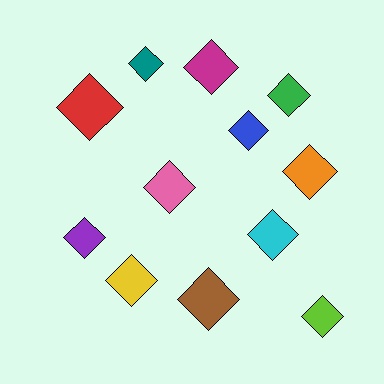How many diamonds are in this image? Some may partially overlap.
There are 12 diamonds.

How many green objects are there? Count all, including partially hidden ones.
There is 1 green object.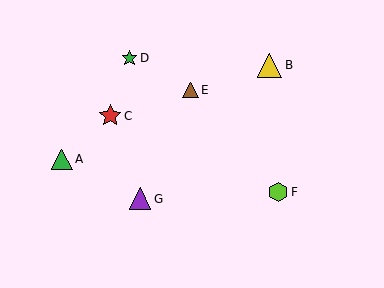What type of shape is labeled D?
Shape D is a green star.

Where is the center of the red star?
The center of the red star is at (110, 116).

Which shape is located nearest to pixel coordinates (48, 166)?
The green triangle (labeled A) at (62, 159) is nearest to that location.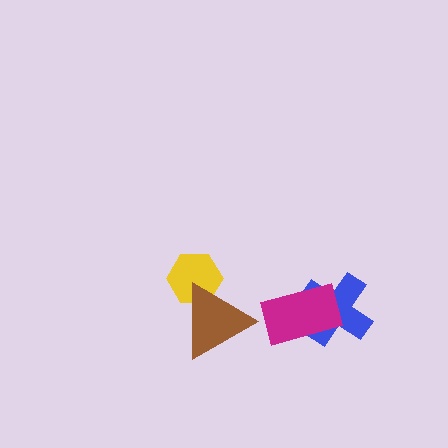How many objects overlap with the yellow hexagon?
1 object overlaps with the yellow hexagon.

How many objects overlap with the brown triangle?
1 object overlaps with the brown triangle.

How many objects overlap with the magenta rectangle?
1 object overlaps with the magenta rectangle.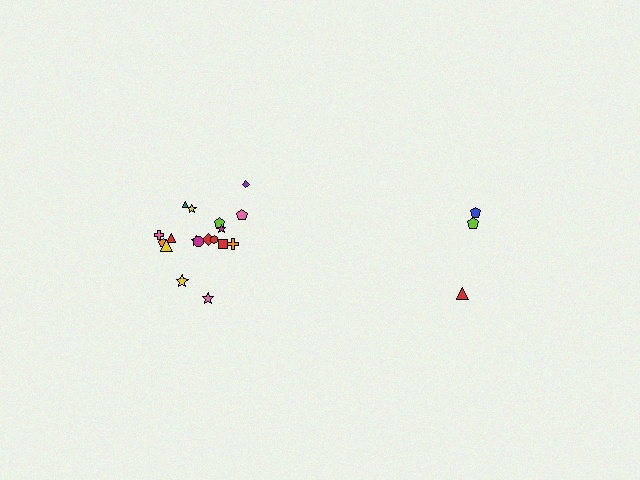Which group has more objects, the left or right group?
The left group.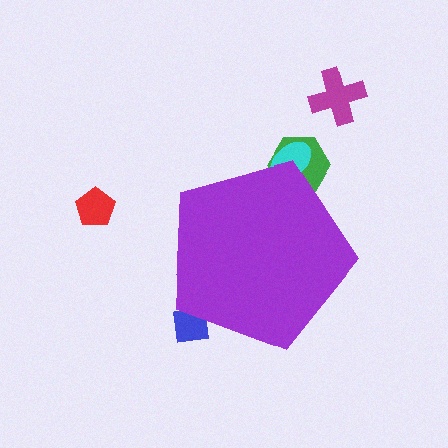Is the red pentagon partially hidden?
No, the red pentagon is fully visible.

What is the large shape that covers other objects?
A purple pentagon.